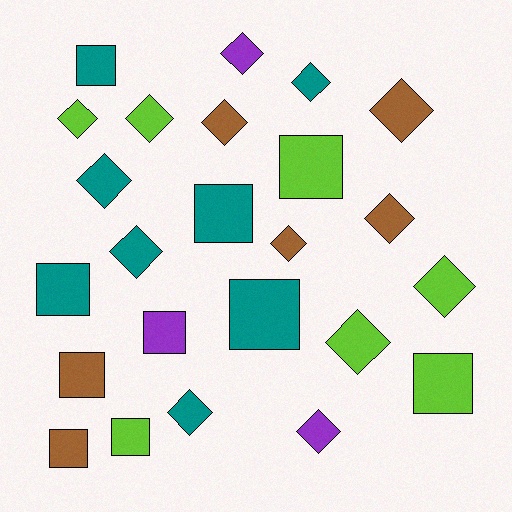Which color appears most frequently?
Teal, with 8 objects.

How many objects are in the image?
There are 24 objects.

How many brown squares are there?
There are 2 brown squares.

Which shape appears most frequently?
Diamond, with 14 objects.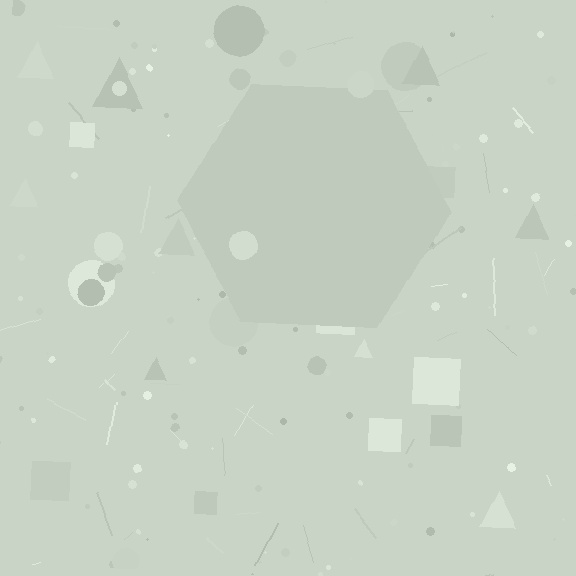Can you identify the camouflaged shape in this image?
The camouflaged shape is a hexagon.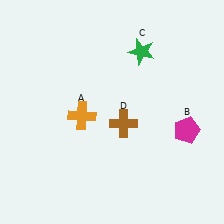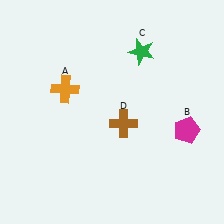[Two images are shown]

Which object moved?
The orange cross (A) moved up.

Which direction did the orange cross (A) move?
The orange cross (A) moved up.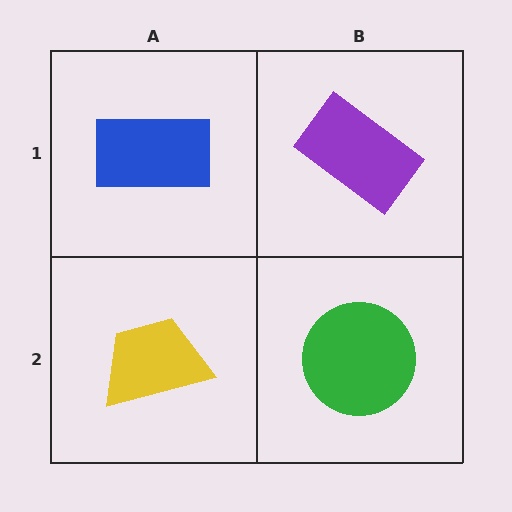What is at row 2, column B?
A green circle.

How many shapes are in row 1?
2 shapes.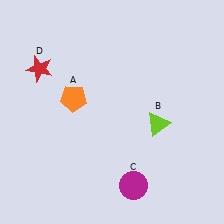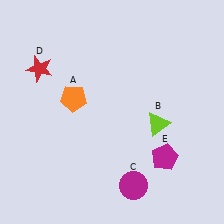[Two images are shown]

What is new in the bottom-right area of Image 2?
A magenta pentagon (E) was added in the bottom-right area of Image 2.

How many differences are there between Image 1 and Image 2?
There is 1 difference between the two images.